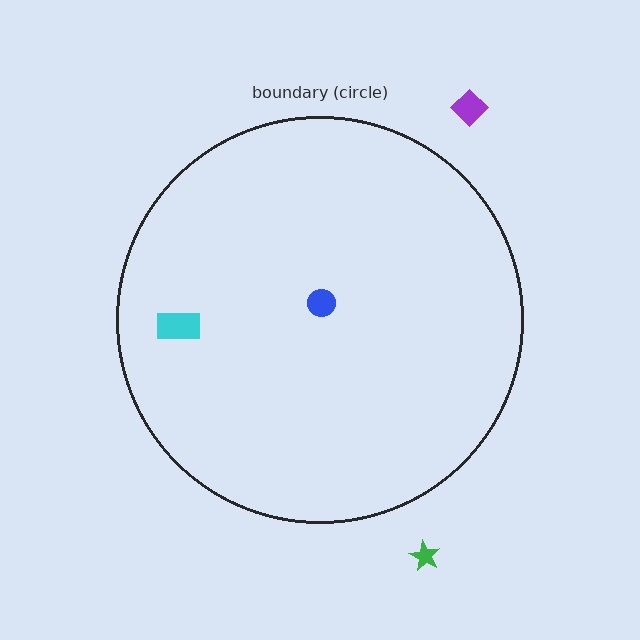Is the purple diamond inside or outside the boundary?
Outside.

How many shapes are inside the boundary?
2 inside, 2 outside.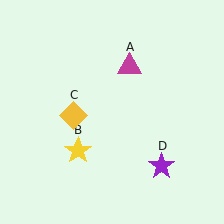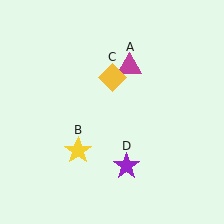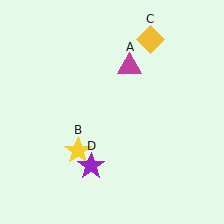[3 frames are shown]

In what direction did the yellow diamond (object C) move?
The yellow diamond (object C) moved up and to the right.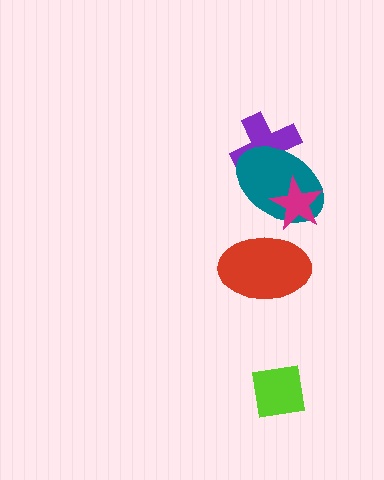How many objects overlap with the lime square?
0 objects overlap with the lime square.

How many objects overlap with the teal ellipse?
3 objects overlap with the teal ellipse.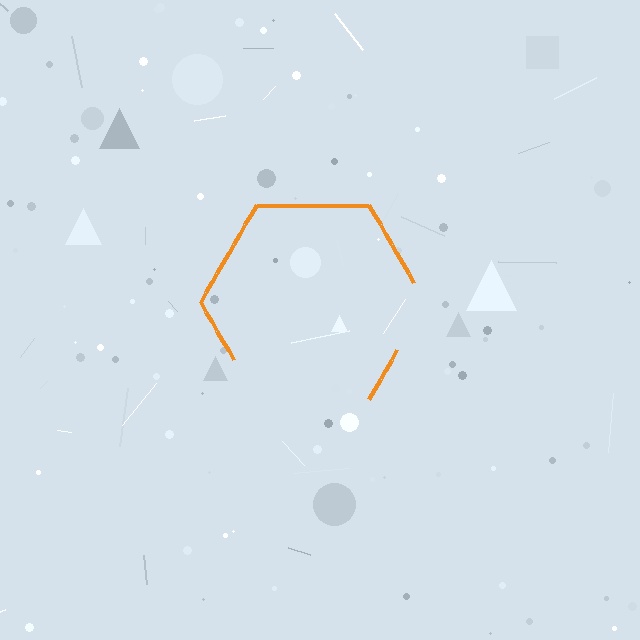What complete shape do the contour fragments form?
The contour fragments form a hexagon.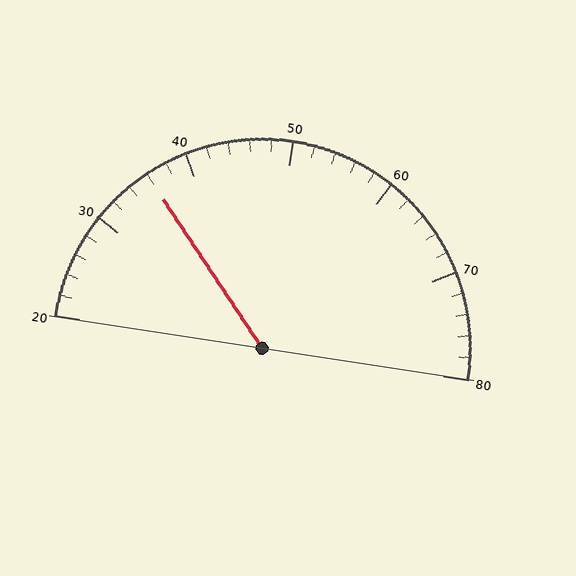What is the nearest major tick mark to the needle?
The nearest major tick mark is 40.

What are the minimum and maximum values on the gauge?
The gauge ranges from 20 to 80.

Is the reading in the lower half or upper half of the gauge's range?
The reading is in the lower half of the range (20 to 80).